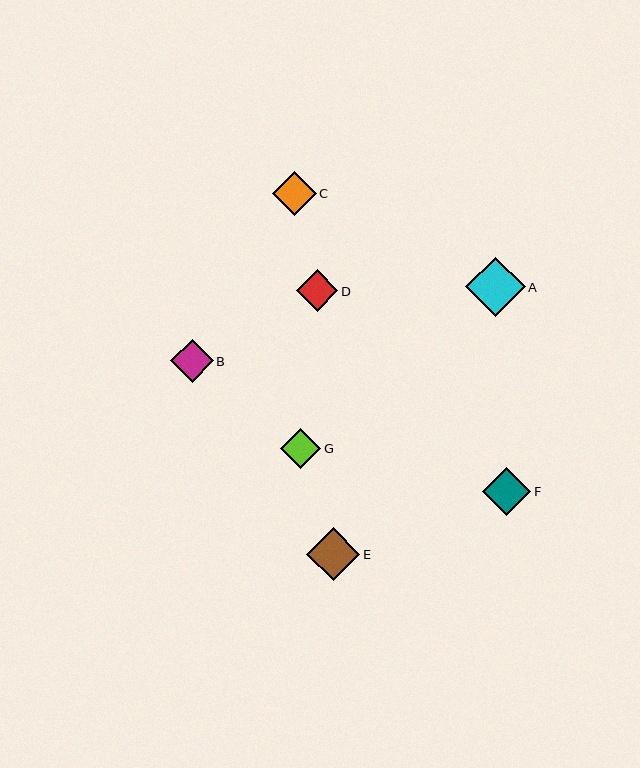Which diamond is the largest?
Diamond A is the largest with a size of approximately 59 pixels.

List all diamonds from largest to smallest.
From largest to smallest: A, E, F, C, B, D, G.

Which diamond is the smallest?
Diamond G is the smallest with a size of approximately 40 pixels.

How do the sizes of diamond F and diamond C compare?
Diamond F and diamond C are approximately the same size.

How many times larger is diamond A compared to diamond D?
Diamond A is approximately 1.4 times the size of diamond D.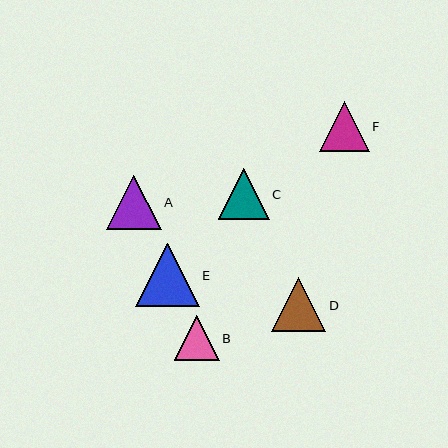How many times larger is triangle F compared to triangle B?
Triangle F is approximately 1.1 times the size of triangle B.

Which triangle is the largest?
Triangle E is the largest with a size of approximately 64 pixels.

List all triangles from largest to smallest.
From largest to smallest: E, A, D, C, F, B.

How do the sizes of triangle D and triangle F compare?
Triangle D and triangle F are approximately the same size.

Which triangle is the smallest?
Triangle B is the smallest with a size of approximately 45 pixels.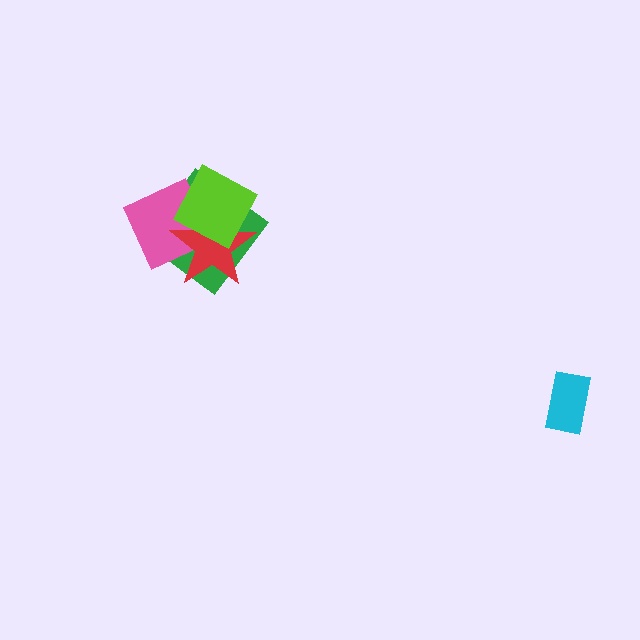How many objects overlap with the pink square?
3 objects overlap with the pink square.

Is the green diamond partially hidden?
Yes, it is partially covered by another shape.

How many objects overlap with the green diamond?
3 objects overlap with the green diamond.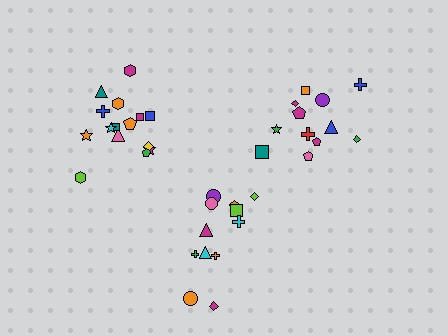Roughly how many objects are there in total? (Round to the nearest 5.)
Roughly 40 objects in total.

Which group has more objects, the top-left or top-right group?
The top-left group.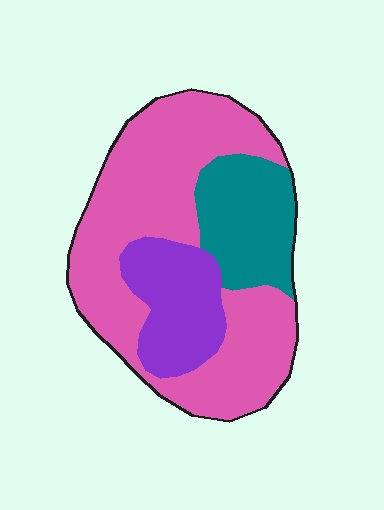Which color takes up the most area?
Pink, at roughly 60%.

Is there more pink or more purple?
Pink.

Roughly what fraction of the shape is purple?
Purple takes up about one fifth (1/5) of the shape.